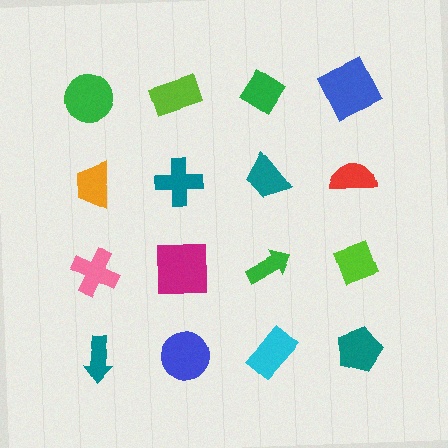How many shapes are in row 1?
4 shapes.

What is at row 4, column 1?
A teal arrow.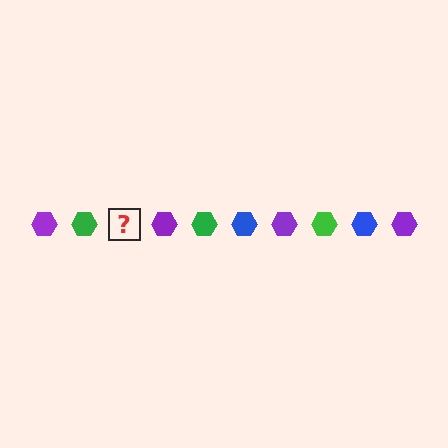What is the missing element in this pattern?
The missing element is a blue hexagon.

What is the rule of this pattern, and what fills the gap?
The rule is that the pattern cycles through purple, green, blue hexagons. The gap should be filled with a blue hexagon.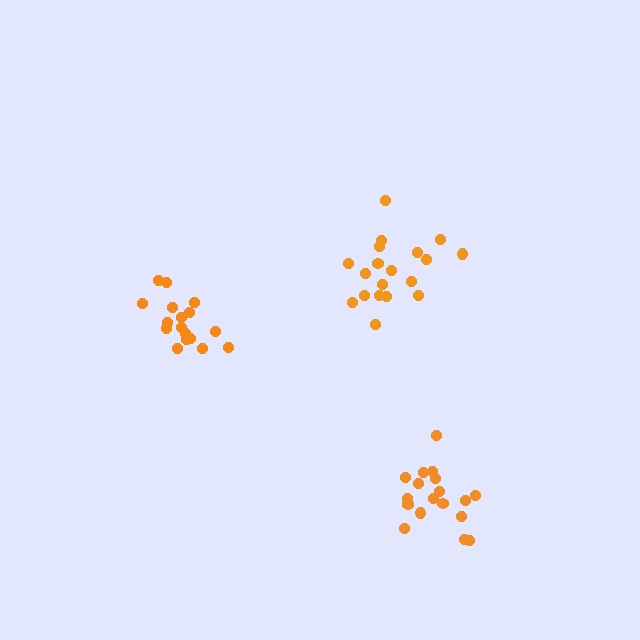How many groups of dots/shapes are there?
There are 3 groups.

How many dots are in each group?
Group 1: 19 dots, Group 2: 18 dots, Group 3: 17 dots (54 total).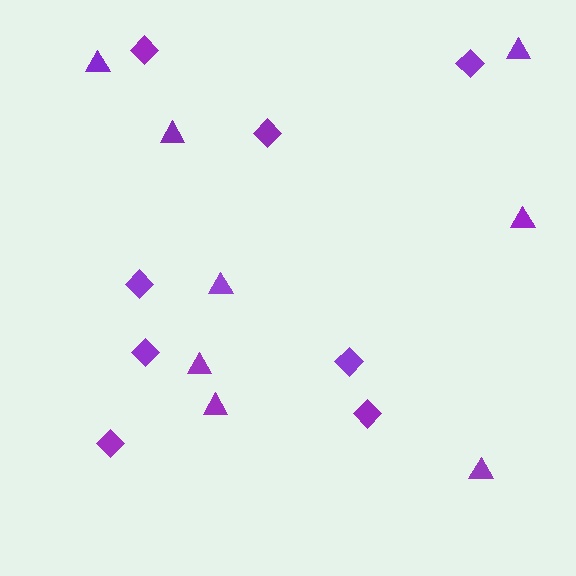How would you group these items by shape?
There are 2 groups: one group of triangles (8) and one group of diamonds (8).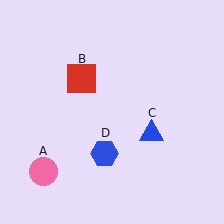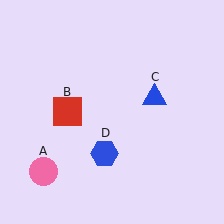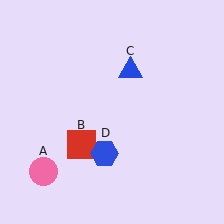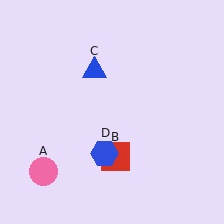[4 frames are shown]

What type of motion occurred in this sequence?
The red square (object B), blue triangle (object C) rotated counterclockwise around the center of the scene.